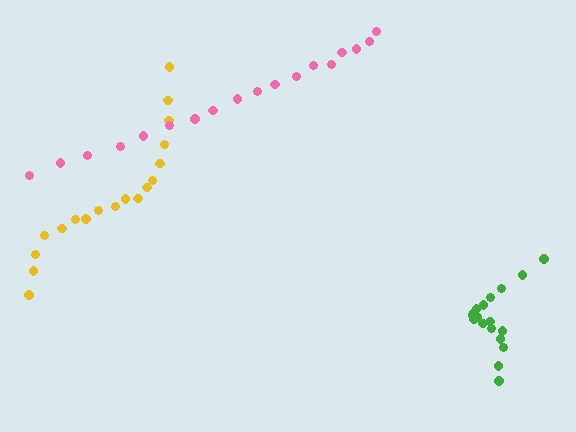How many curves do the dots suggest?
There are 3 distinct paths.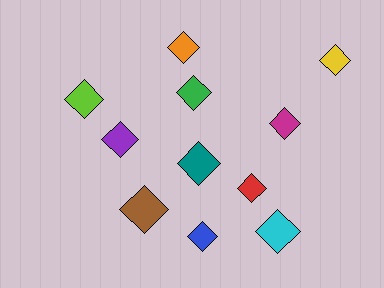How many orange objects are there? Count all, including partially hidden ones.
There is 1 orange object.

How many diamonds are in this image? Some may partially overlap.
There are 11 diamonds.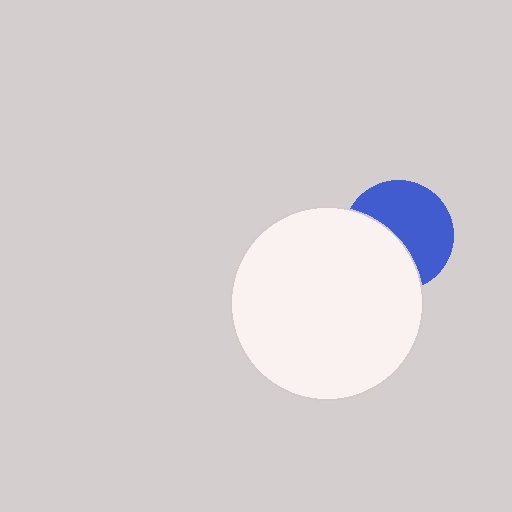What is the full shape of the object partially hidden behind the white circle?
The partially hidden object is a blue circle.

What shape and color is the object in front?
The object in front is a white circle.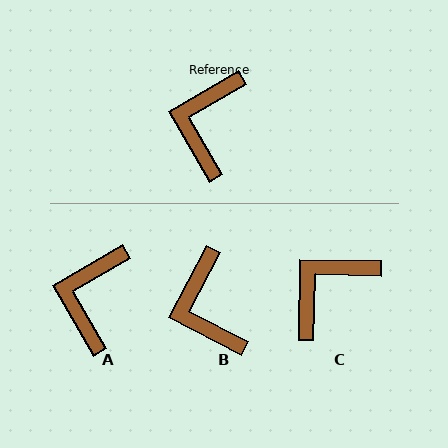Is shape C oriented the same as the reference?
No, it is off by about 31 degrees.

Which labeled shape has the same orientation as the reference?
A.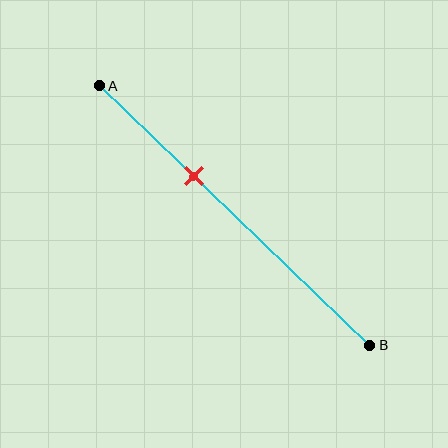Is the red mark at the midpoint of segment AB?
No, the mark is at about 35% from A, not at the 50% midpoint.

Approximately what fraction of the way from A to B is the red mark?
The red mark is approximately 35% of the way from A to B.